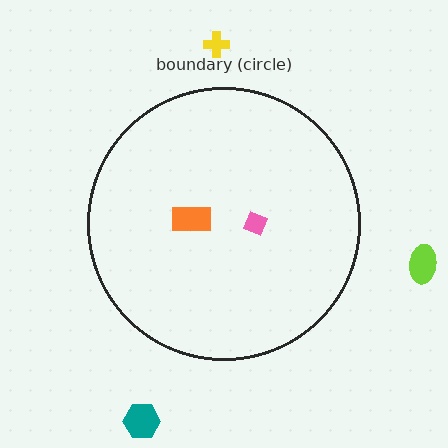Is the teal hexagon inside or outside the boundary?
Outside.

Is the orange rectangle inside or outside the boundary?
Inside.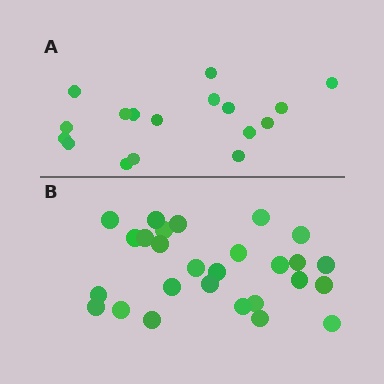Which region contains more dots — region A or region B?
Region B (the bottom region) has more dots.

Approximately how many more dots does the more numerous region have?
Region B has roughly 10 or so more dots than region A.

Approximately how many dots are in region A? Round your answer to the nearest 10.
About 20 dots. (The exact count is 17, which rounds to 20.)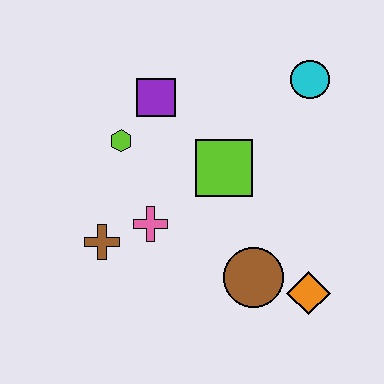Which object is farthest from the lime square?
The orange diamond is farthest from the lime square.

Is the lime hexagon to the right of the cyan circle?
No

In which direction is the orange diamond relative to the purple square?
The orange diamond is below the purple square.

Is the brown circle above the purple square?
No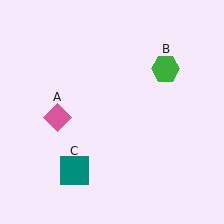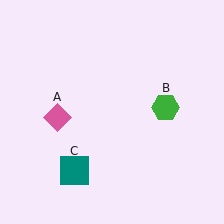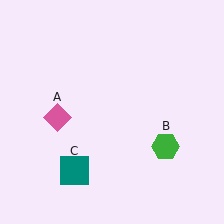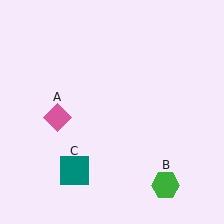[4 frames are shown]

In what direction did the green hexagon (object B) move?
The green hexagon (object B) moved down.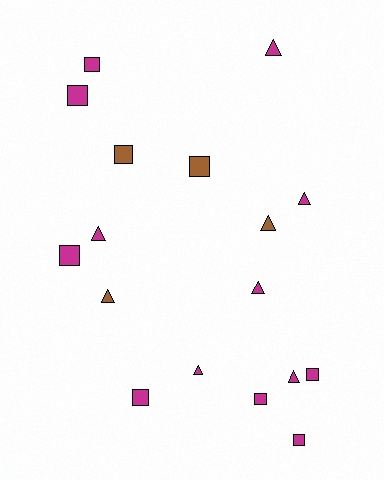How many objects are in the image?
There are 17 objects.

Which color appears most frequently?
Magenta, with 13 objects.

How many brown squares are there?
There are 2 brown squares.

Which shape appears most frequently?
Square, with 9 objects.